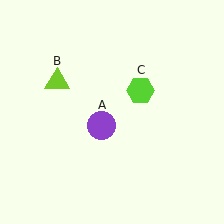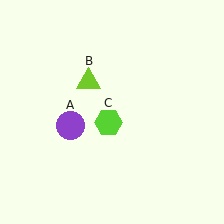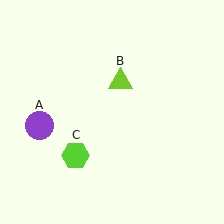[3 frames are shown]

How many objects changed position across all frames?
3 objects changed position: purple circle (object A), lime triangle (object B), lime hexagon (object C).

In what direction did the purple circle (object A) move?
The purple circle (object A) moved left.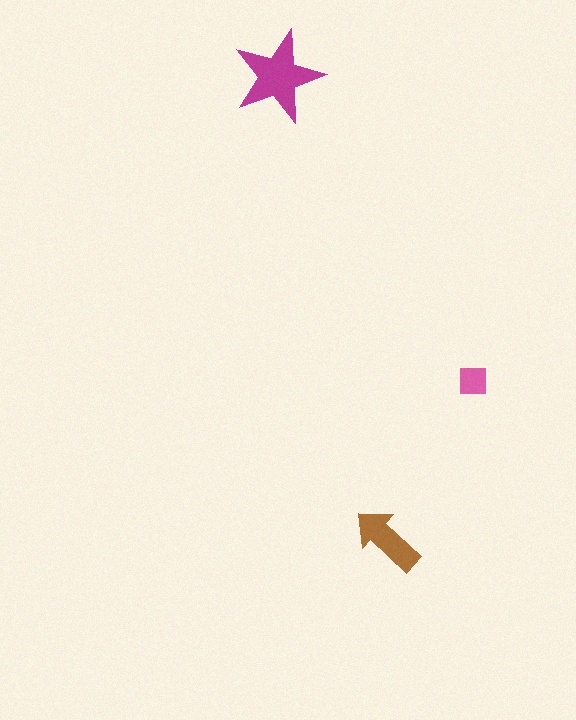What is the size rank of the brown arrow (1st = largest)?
2nd.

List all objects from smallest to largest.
The pink square, the brown arrow, the magenta star.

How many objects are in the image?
There are 3 objects in the image.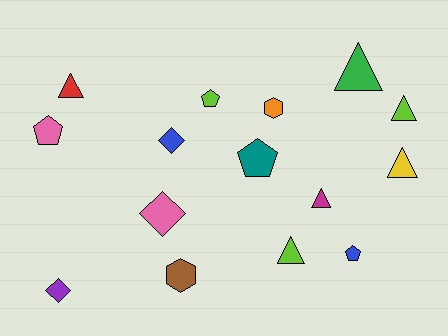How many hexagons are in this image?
There are 2 hexagons.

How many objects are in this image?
There are 15 objects.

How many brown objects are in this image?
There is 1 brown object.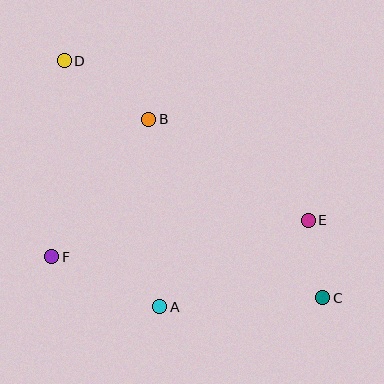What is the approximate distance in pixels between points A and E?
The distance between A and E is approximately 172 pixels.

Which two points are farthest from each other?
Points C and D are farthest from each other.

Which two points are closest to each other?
Points C and E are closest to each other.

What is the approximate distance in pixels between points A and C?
The distance between A and C is approximately 163 pixels.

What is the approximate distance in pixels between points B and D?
The distance between B and D is approximately 103 pixels.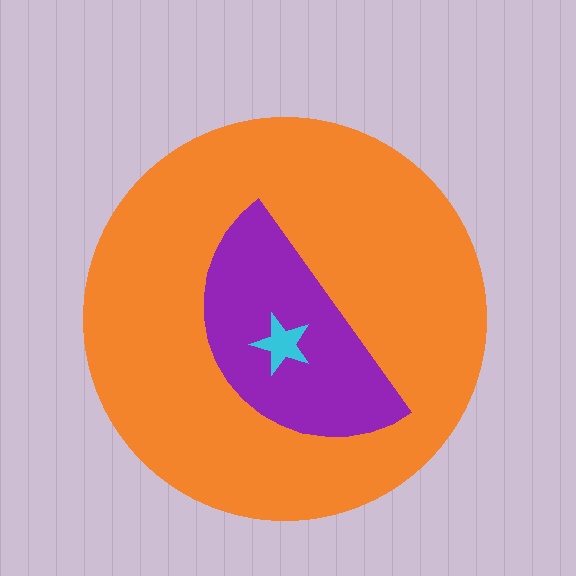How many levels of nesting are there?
3.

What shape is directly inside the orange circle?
The purple semicircle.